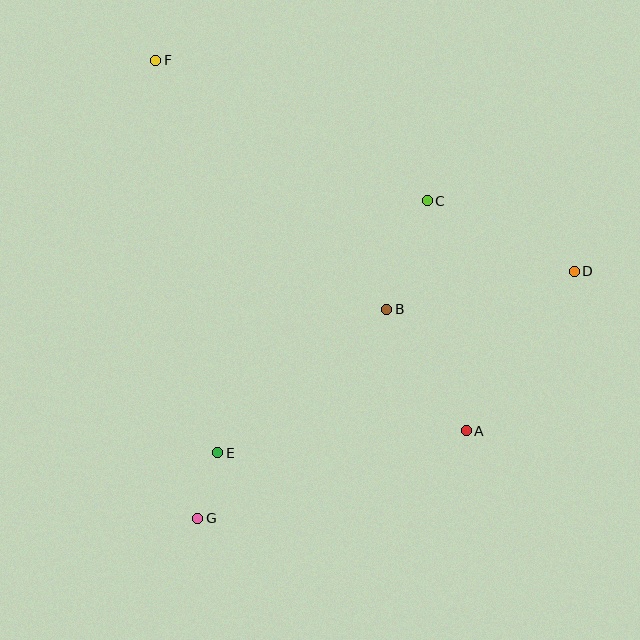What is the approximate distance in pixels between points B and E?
The distance between B and E is approximately 222 pixels.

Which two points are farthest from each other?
Points A and F are farthest from each other.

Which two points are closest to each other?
Points E and G are closest to each other.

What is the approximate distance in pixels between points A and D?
The distance between A and D is approximately 193 pixels.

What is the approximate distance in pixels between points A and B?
The distance between A and B is approximately 145 pixels.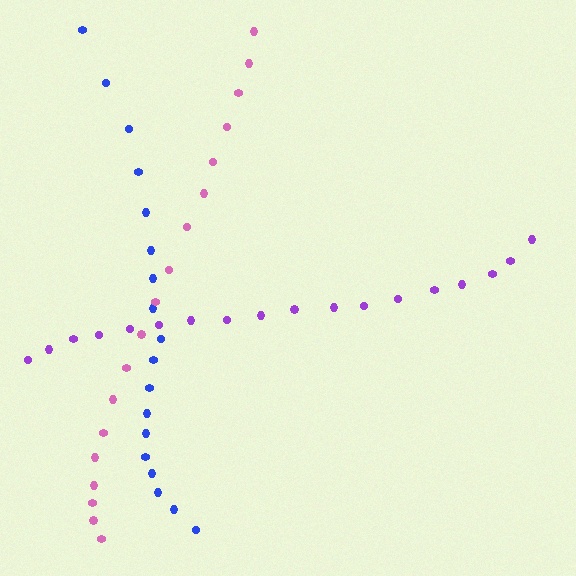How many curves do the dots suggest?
There are 3 distinct paths.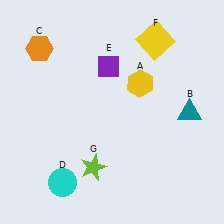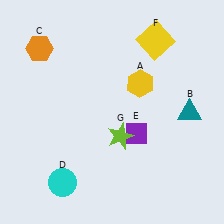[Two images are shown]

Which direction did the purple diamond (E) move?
The purple diamond (E) moved down.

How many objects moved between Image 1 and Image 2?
2 objects moved between the two images.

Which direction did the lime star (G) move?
The lime star (G) moved up.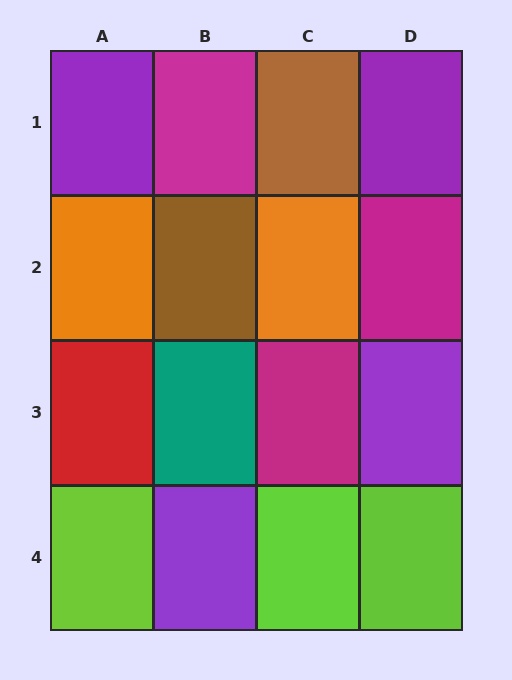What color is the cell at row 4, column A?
Lime.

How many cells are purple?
4 cells are purple.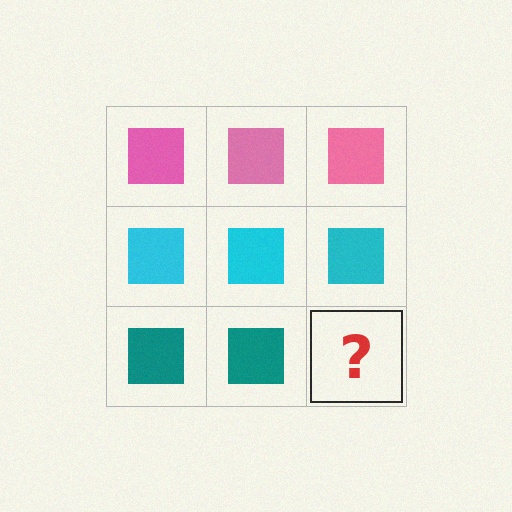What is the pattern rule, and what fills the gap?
The rule is that each row has a consistent color. The gap should be filled with a teal square.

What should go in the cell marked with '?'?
The missing cell should contain a teal square.